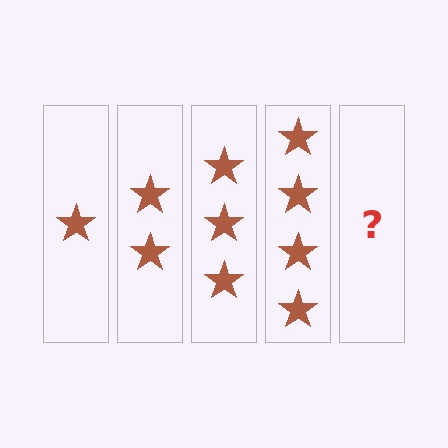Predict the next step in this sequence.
The next step is 5 stars.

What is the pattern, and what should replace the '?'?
The pattern is that each step adds one more star. The '?' should be 5 stars.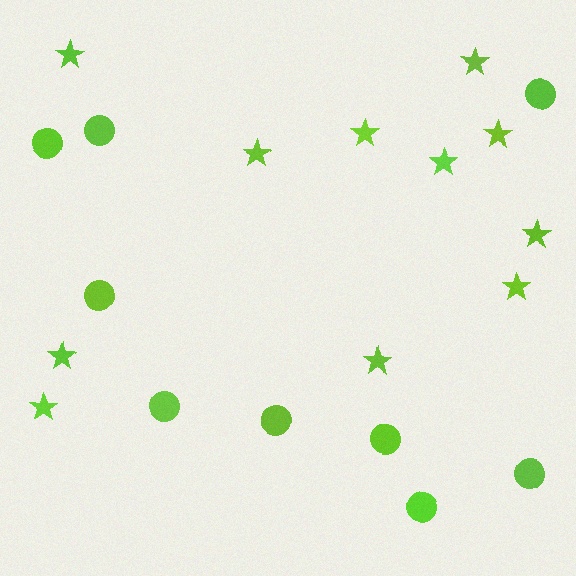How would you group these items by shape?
There are 2 groups: one group of circles (9) and one group of stars (11).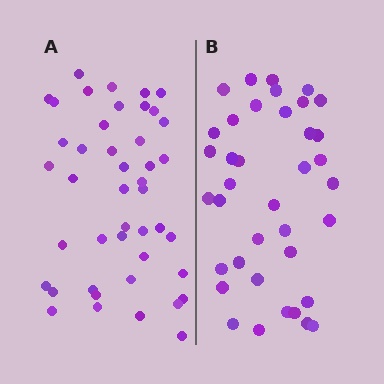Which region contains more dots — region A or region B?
Region A (the left region) has more dots.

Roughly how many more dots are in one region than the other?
Region A has about 6 more dots than region B.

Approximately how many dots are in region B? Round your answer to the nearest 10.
About 40 dots. (The exact count is 38, which rounds to 40.)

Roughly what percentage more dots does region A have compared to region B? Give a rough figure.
About 15% more.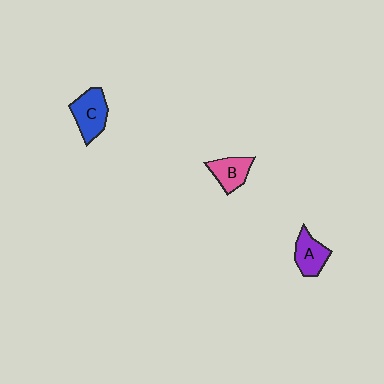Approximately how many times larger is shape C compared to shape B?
Approximately 1.3 times.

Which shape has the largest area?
Shape C (blue).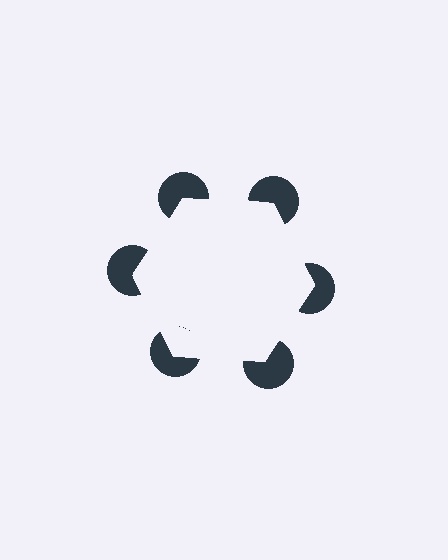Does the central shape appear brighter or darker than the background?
It typically appears slightly brighter than the background, even though no actual brightness change is drawn.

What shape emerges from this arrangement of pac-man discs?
An illusory hexagon — its edges are inferred from the aligned wedge cuts in the pac-man discs, not physically drawn.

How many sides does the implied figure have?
6 sides.